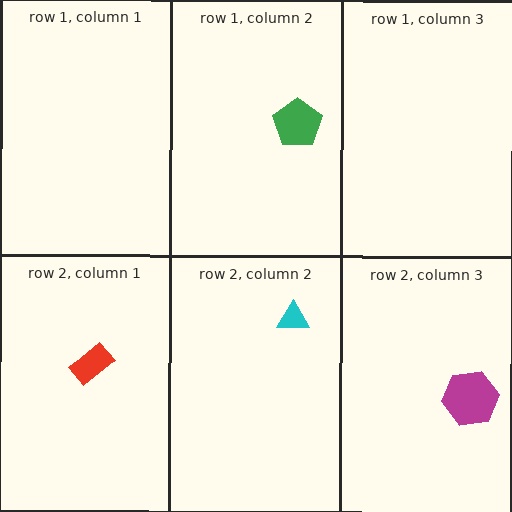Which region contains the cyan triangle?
The row 2, column 2 region.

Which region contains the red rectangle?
The row 2, column 1 region.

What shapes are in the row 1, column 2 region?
The green pentagon.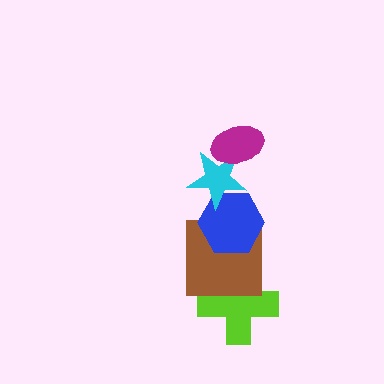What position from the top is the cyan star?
The cyan star is 2nd from the top.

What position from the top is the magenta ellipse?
The magenta ellipse is 1st from the top.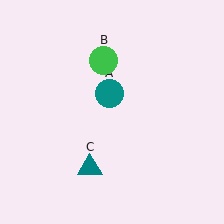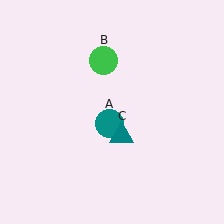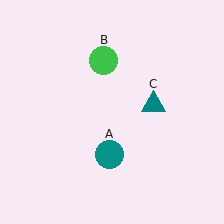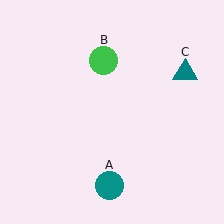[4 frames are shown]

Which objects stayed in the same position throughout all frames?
Green circle (object B) remained stationary.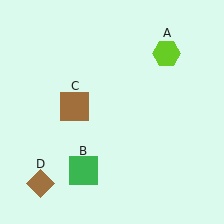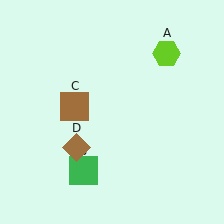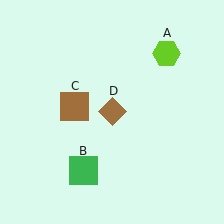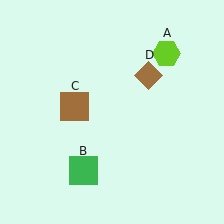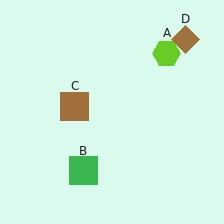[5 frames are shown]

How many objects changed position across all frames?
1 object changed position: brown diamond (object D).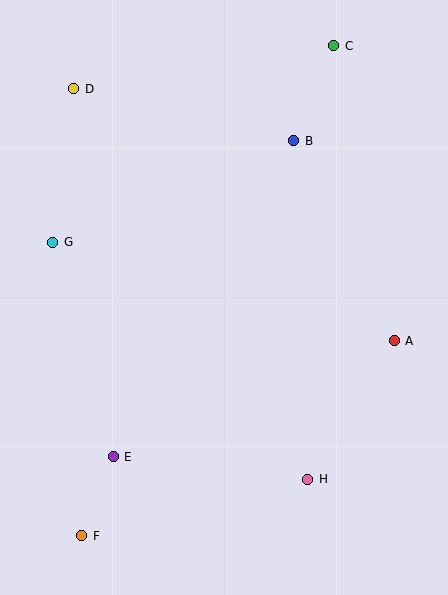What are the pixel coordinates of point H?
Point H is at (308, 479).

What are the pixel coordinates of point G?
Point G is at (53, 242).